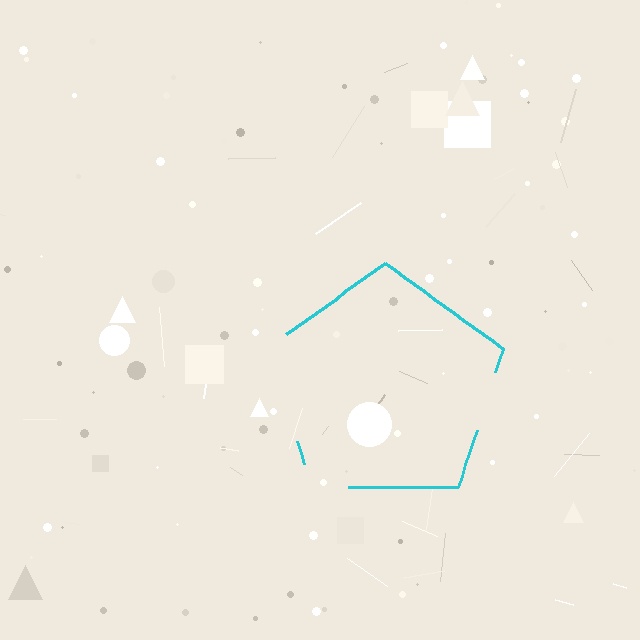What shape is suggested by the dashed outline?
The dashed outline suggests a pentagon.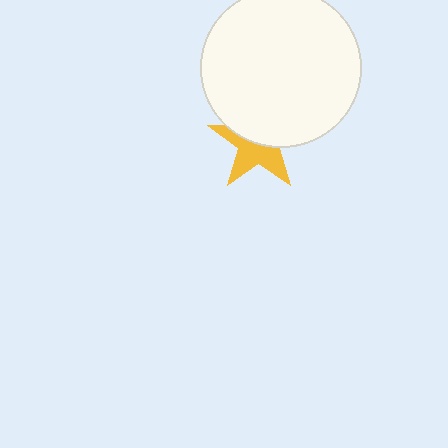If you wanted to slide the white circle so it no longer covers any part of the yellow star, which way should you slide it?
Slide it up — that is the most direct way to separate the two shapes.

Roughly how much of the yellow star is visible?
About half of it is visible (roughly 51%).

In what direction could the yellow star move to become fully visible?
The yellow star could move down. That would shift it out from behind the white circle entirely.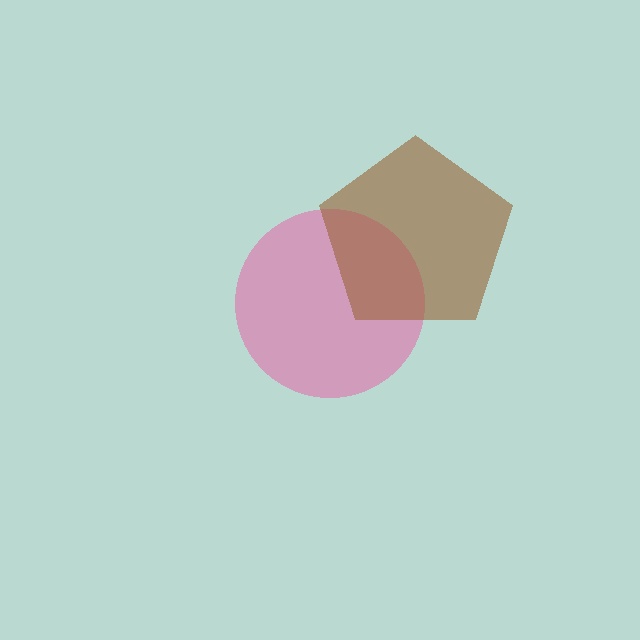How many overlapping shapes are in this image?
There are 2 overlapping shapes in the image.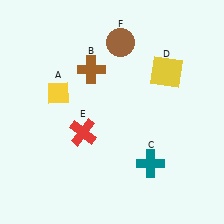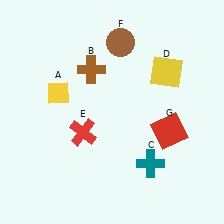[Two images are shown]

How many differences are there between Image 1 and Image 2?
There is 1 difference between the two images.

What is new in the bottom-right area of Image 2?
A red square (G) was added in the bottom-right area of Image 2.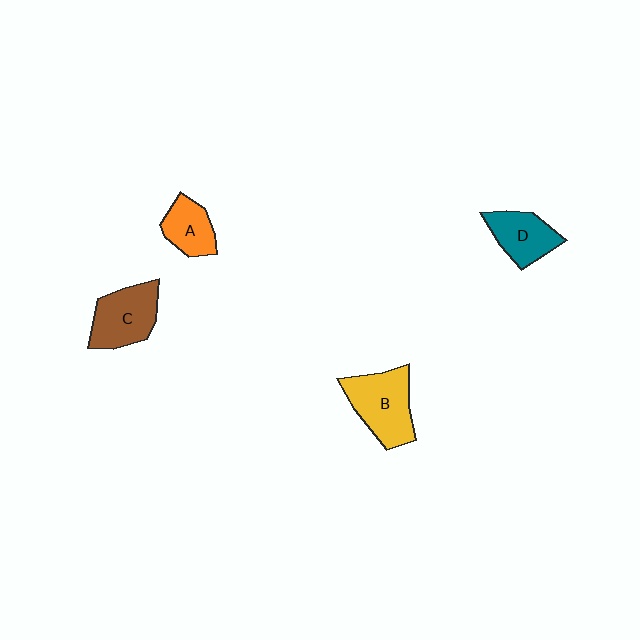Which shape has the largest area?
Shape B (yellow).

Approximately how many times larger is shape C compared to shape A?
Approximately 1.5 times.